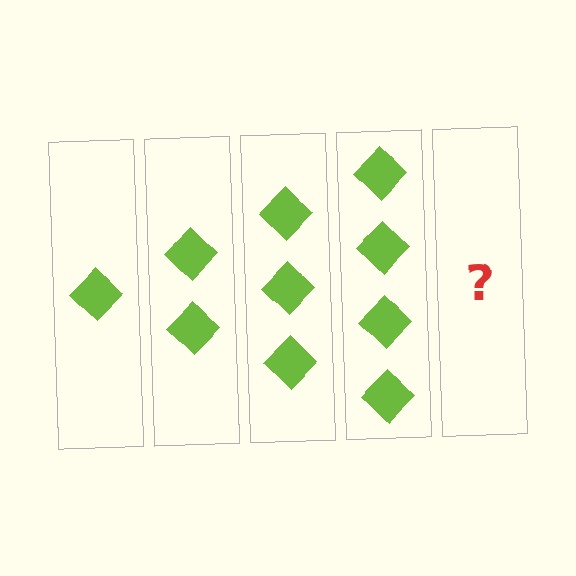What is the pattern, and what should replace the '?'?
The pattern is that each step adds one more diamond. The '?' should be 5 diamonds.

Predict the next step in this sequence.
The next step is 5 diamonds.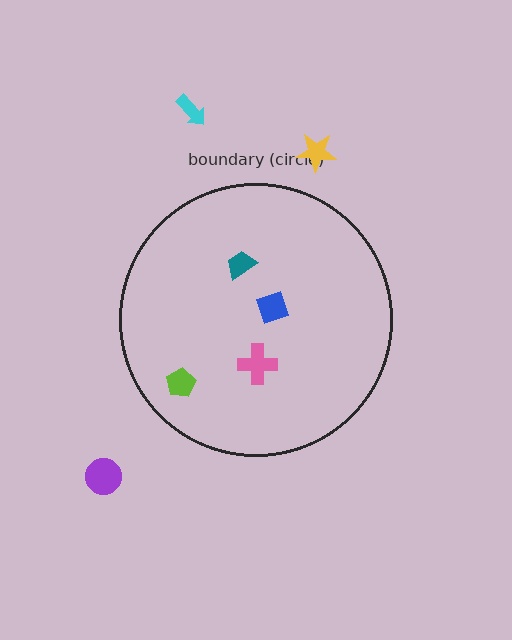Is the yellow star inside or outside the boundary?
Outside.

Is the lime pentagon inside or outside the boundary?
Inside.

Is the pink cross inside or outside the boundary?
Inside.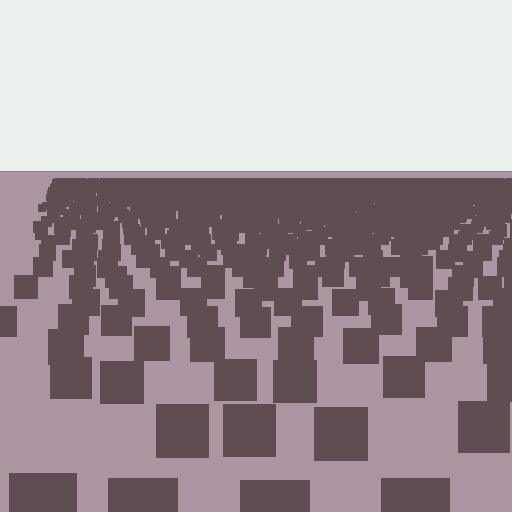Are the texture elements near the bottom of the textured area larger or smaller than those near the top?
Larger. Near the bottom, elements are closer to the viewer and appear at a bigger on-screen size.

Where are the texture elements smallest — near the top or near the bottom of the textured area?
Near the top.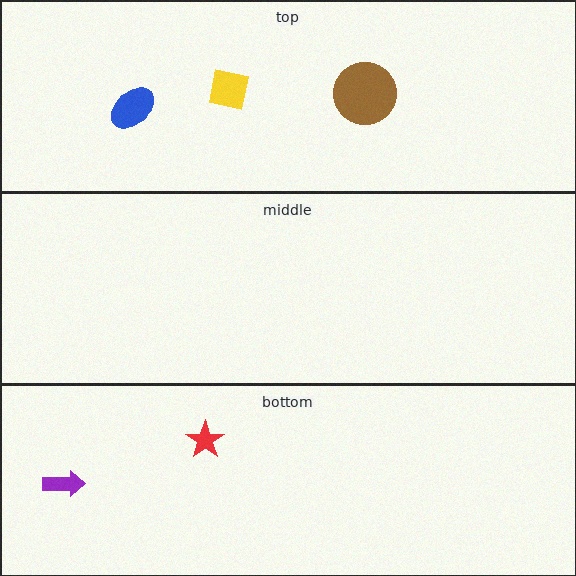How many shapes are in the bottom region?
2.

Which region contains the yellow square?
The top region.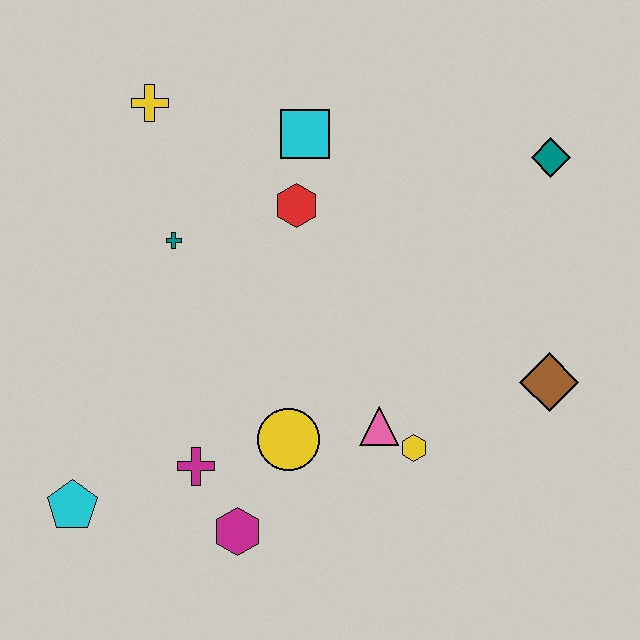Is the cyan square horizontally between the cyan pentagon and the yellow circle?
No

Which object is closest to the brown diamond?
The yellow hexagon is closest to the brown diamond.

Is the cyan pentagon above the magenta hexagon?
Yes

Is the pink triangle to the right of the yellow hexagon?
No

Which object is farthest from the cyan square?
The cyan pentagon is farthest from the cyan square.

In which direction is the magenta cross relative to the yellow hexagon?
The magenta cross is to the left of the yellow hexagon.